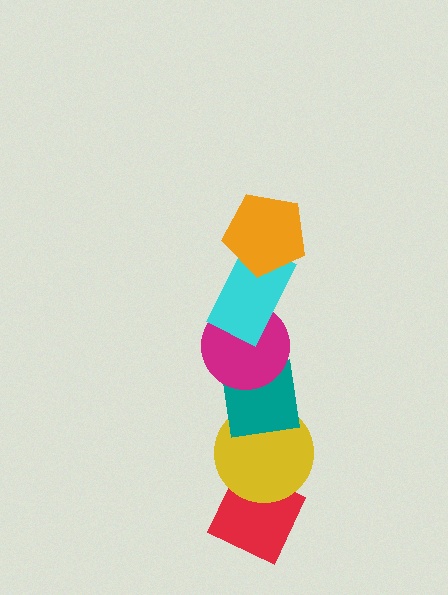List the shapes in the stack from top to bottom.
From top to bottom: the orange pentagon, the cyan rectangle, the magenta circle, the teal square, the yellow circle, the red diamond.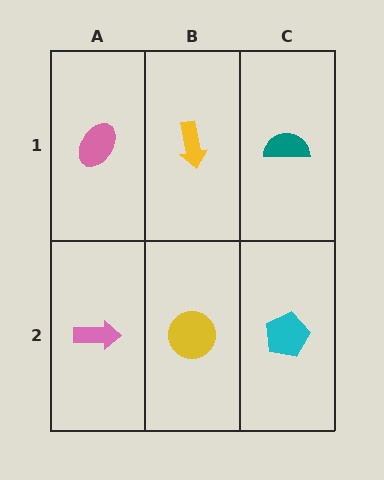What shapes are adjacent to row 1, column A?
A pink arrow (row 2, column A), a yellow arrow (row 1, column B).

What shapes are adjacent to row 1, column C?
A cyan pentagon (row 2, column C), a yellow arrow (row 1, column B).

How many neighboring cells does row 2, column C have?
2.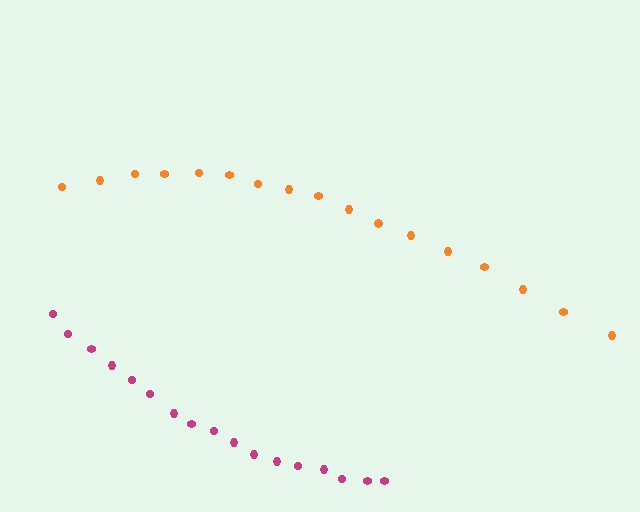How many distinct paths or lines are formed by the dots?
There are 2 distinct paths.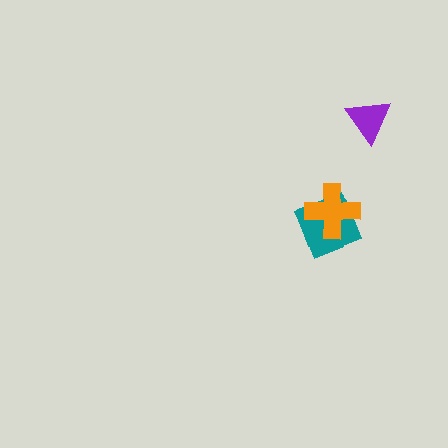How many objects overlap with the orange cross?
1 object overlaps with the orange cross.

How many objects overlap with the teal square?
1 object overlaps with the teal square.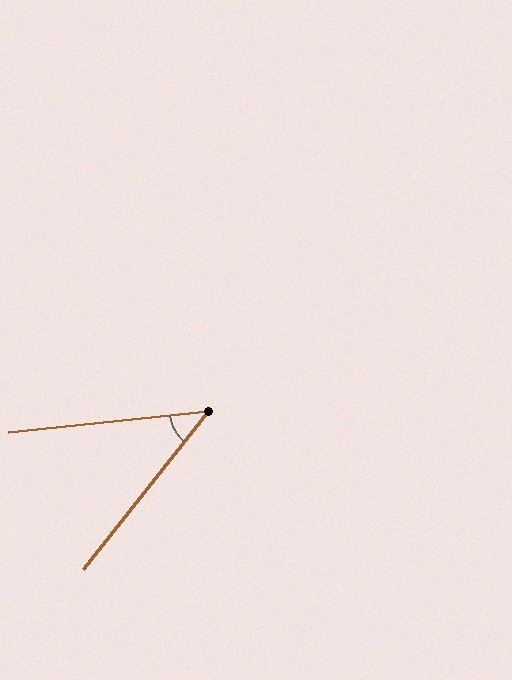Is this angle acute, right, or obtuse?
It is acute.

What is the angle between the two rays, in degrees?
Approximately 46 degrees.